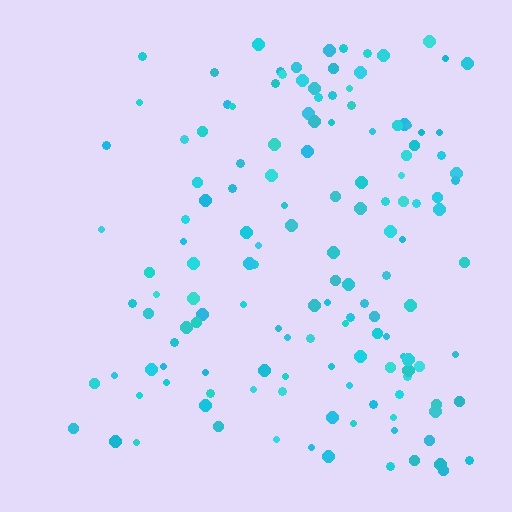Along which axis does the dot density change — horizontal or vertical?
Horizontal.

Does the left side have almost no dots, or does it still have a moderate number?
Still a moderate number, just noticeably fewer than the right.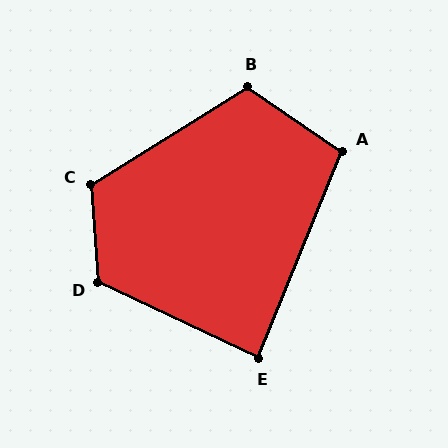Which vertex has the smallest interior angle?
E, at approximately 87 degrees.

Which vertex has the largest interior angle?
D, at approximately 120 degrees.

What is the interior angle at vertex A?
Approximately 102 degrees (obtuse).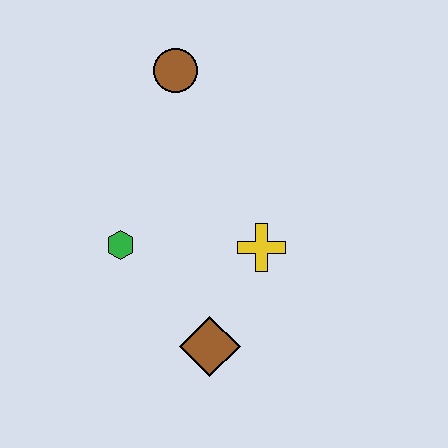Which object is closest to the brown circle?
The green hexagon is closest to the brown circle.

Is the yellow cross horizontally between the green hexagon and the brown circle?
No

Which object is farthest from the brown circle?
The brown diamond is farthest from the brown circle.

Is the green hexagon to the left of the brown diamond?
Yes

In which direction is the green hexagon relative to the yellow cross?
The green hexagon is to the left of the yellow cross.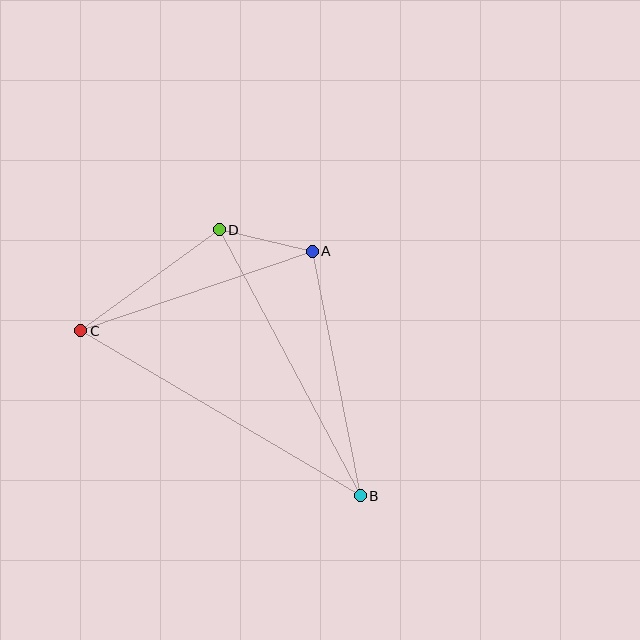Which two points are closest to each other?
Points A and D are closest to each other.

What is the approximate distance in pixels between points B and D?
The distance between B and D is approximately 301 pixels.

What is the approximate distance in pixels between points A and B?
The distance between A and B is approximately 249 pixels.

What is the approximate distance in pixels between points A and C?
The distance between A and C is approximately 245 pixels.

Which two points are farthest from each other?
Points B and C are farthest from each other.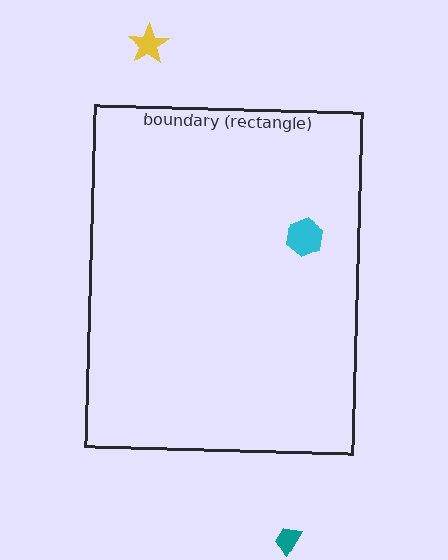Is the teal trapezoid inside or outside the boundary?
Outside.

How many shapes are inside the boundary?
1 inside, 2 outside.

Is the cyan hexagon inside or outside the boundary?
Inside.